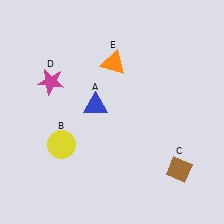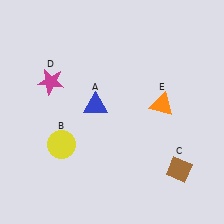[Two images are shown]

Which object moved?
The orange triangle (E) moved right.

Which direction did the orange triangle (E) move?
The orange triangle (E) moved right.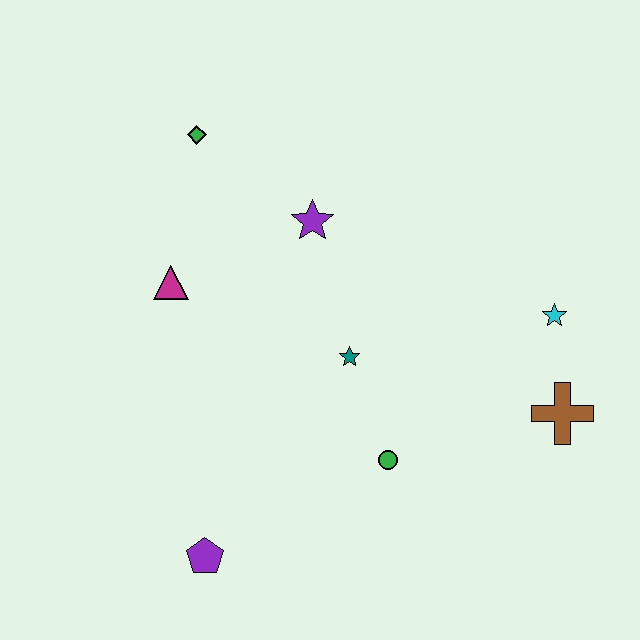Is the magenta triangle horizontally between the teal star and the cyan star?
No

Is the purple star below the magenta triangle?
No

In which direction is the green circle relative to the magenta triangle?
The green circle is to the right of the magenta triangle.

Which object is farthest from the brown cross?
The green diamond is farthest from the brown cross.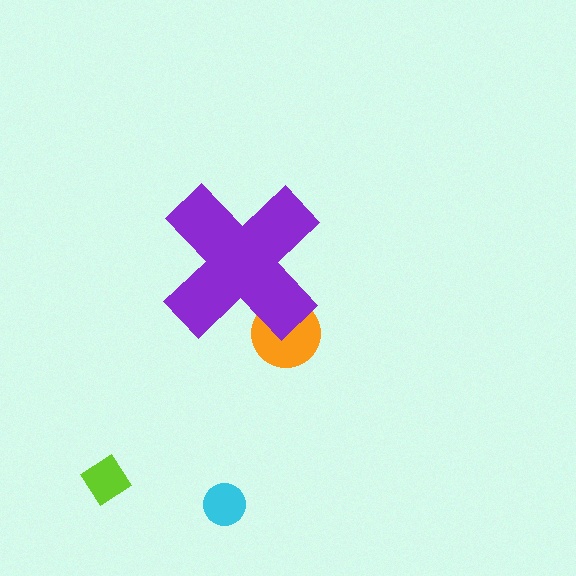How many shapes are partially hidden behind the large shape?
2 shapes are partially hidden.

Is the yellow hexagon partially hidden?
Yes, the yellow hexagon is partially hidden behind the purple cross.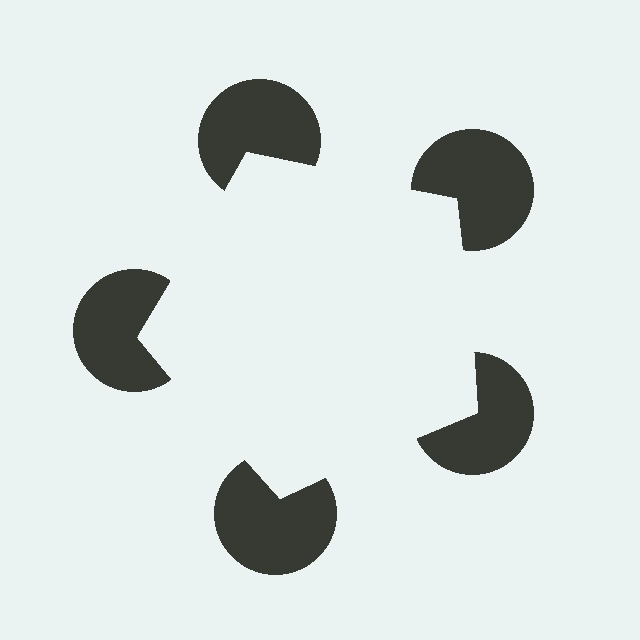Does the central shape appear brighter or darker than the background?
It typically appears slightly brighter than the background, even though no actual brightness change is drawn.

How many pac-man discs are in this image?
There are 5 — one at each vertex of the illusory pentagon.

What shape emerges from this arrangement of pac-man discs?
An illusory pentagon — its edges are inferred from the aligned wedge cuts in the pac-man discs, not physically drawn.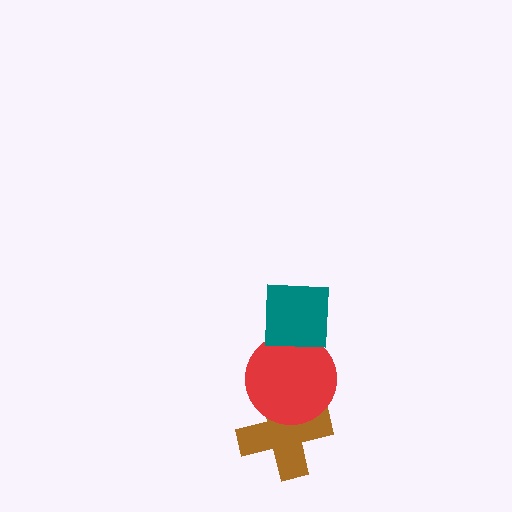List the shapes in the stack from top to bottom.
From top to bottom: the teal square, the red circle, the brown cross.